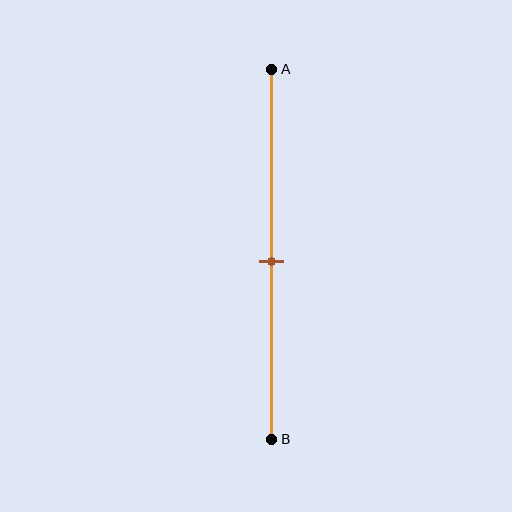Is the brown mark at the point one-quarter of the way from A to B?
No, the mark is at about 50% from A, not at the 25% one-quarter point.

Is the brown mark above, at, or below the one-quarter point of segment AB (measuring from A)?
The brown mark is below the one-quarter point of segment AB.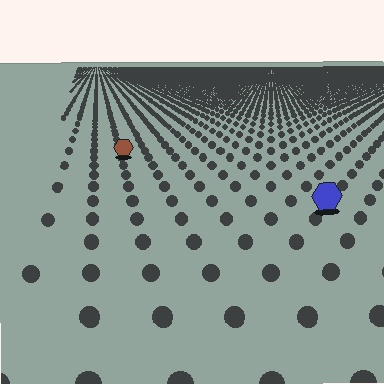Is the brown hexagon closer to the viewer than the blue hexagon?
No. The blue hexagon is closer — you can tell from the texture gradient: the ground texture is coarser near it.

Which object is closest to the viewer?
The blue hexagon is closest. The texture marks near it are larger and more spread out.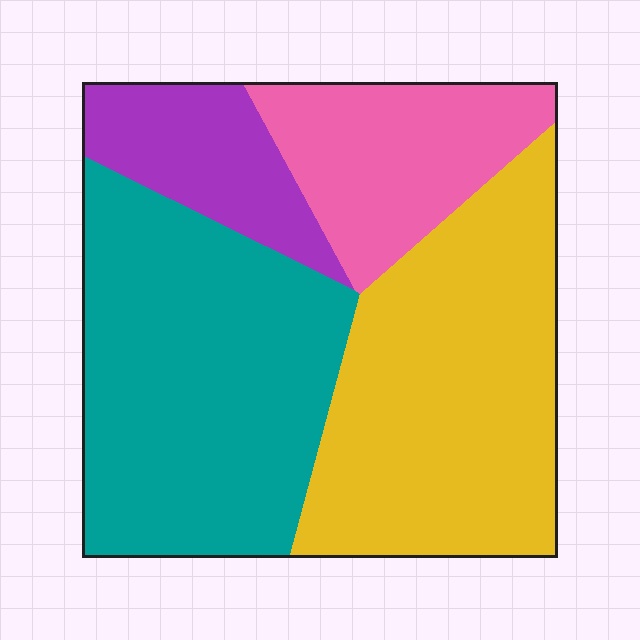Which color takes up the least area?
Purple, at roughly 10%.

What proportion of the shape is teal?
Teal covers 37% of the shape.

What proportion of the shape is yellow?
Yellow covers about 35% of the shape.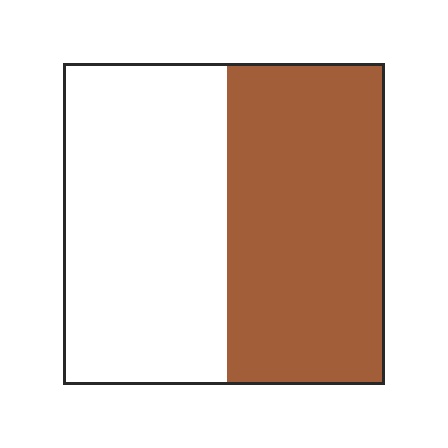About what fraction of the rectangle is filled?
About one half (1/2).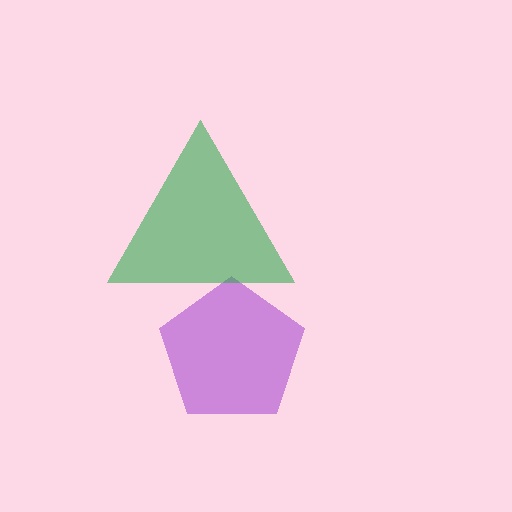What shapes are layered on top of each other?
The layered shapes are: a purple pentagon, a green triangle.